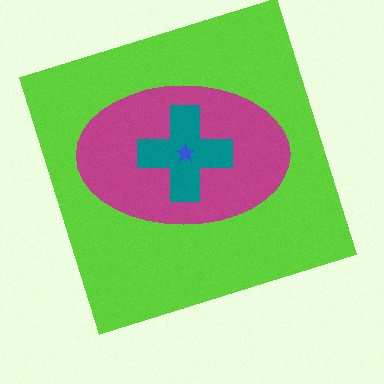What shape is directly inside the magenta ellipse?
The teal cross.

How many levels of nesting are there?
4.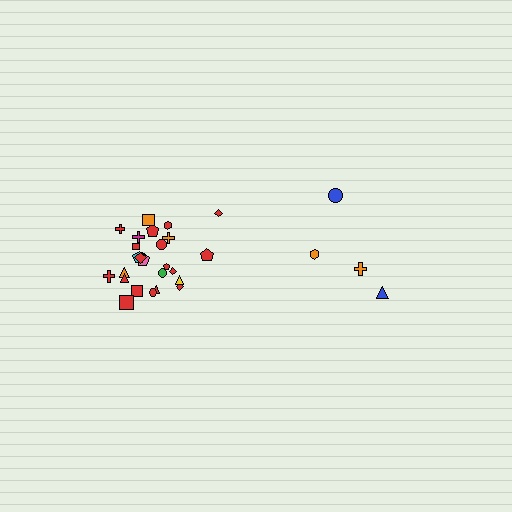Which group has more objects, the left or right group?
The left group.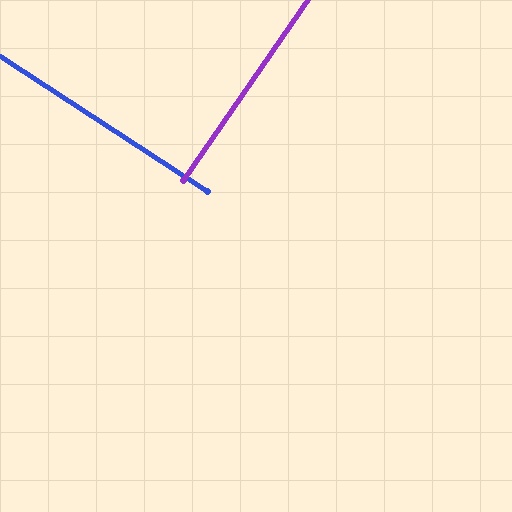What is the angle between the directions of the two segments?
Approximately 89 degrees.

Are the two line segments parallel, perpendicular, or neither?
Perpendicular — they meet at approximately 89°.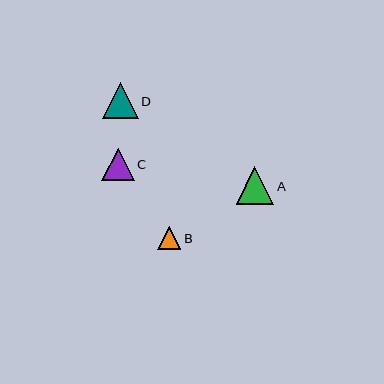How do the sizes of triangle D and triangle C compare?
Triangle D and triangle C are approximately the same size.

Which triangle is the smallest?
Triangle B is the smallest with a size of approximately 23 pixels.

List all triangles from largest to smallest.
From largest to smallest: A, D, C, B.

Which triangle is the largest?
Triangle A is the largest with a size of approximately 38 pixels.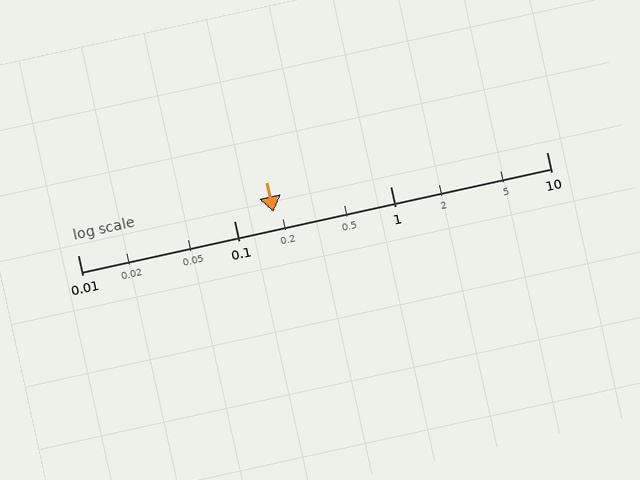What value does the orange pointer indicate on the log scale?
The pointer indicates approximately 0.18.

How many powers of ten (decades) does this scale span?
The scale spans 3 decades, from 0.01 to 10.